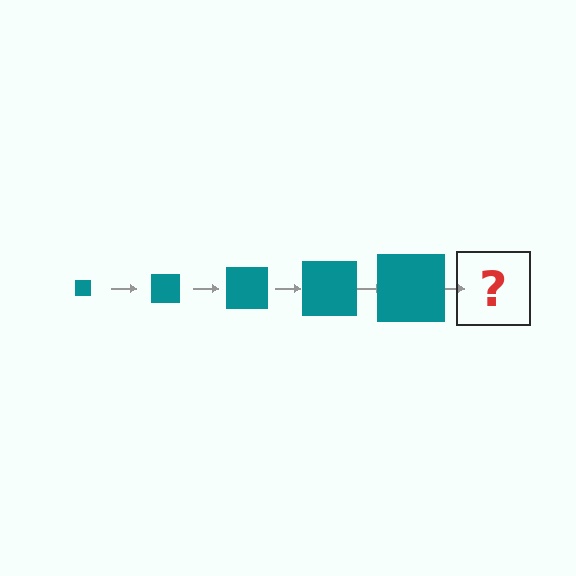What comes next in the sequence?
The next element should be a teal square, larger than the previous one.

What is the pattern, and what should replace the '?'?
The pattern is that the square gets progressively larger each step. The '?' should be a teal square, larger than the previous one.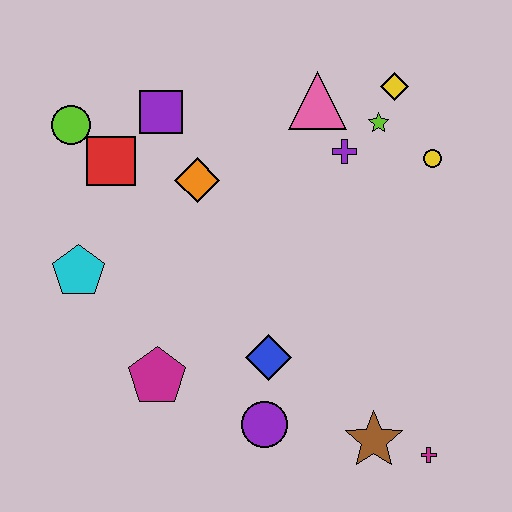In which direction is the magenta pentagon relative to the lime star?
The magenta pentagon is below the lime star.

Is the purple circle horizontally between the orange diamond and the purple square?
No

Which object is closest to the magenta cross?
The brown star is closest to the magenta cross.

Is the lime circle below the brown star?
No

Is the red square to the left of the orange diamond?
Yes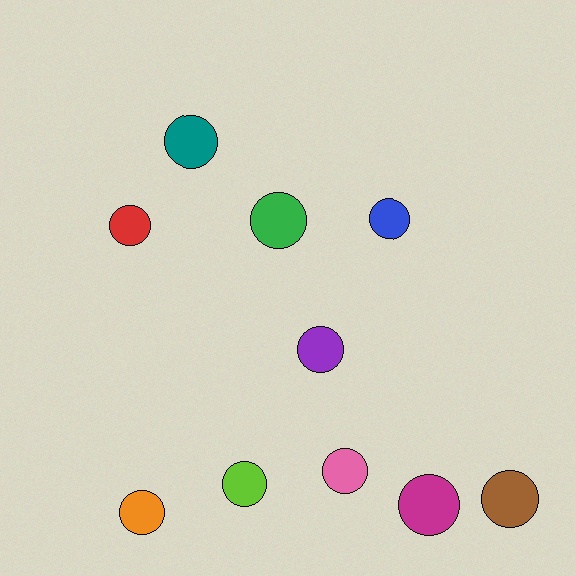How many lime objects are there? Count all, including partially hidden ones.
There is 1 lime object.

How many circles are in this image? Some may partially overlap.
There are 10 circles.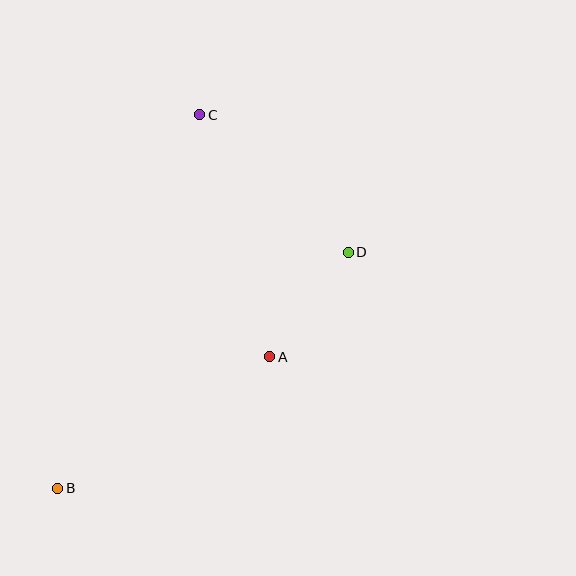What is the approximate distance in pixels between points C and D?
The distance between C and D is approximately 202 pixels.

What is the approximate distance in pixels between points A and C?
The distance between A and C is approximately 252 pixels.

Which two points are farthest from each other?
Points B and C are farthest from each other.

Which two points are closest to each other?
Points A and D are closest to each other.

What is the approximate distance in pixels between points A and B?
The distance between A and B is approximately 250 pixels.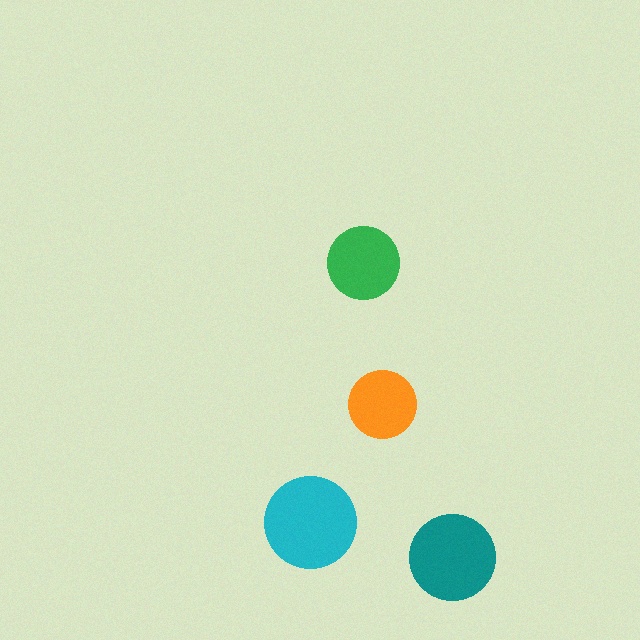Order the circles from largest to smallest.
the cyan one, the teal one, the green one, the orange one.